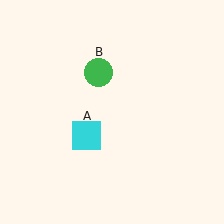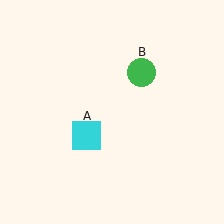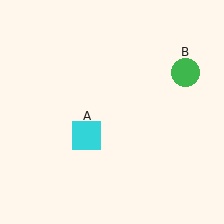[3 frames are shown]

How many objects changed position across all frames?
1 object changed position: green circle (object B).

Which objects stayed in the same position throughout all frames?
Cyan square (object A) remained stationary.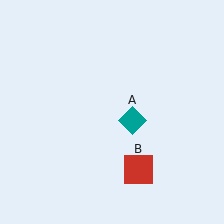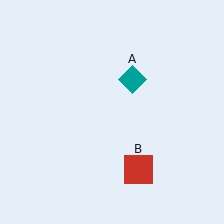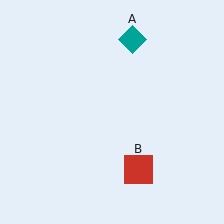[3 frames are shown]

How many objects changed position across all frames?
1 object changed position: teal diamond (object A).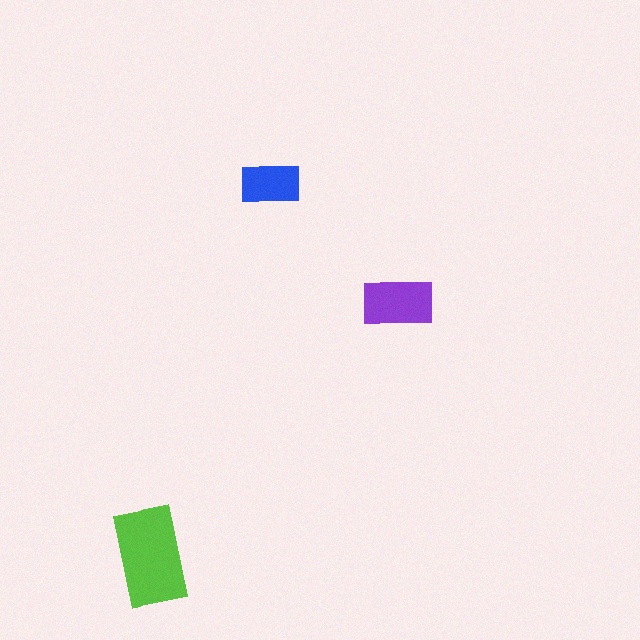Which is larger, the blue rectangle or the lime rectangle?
The lime one.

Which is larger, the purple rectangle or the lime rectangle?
The lime one.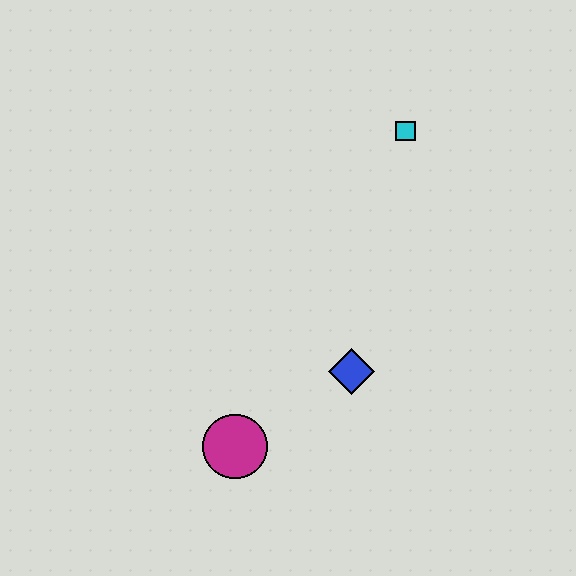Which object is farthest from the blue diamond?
The cyan square is farthest from the blue diamond.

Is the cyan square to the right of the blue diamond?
Yes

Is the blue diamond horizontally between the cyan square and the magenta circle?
Yes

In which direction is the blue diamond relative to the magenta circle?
The blue diamond is to the right of the magenta circle.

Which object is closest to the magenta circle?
The blue diamond is closest to the magenta circle.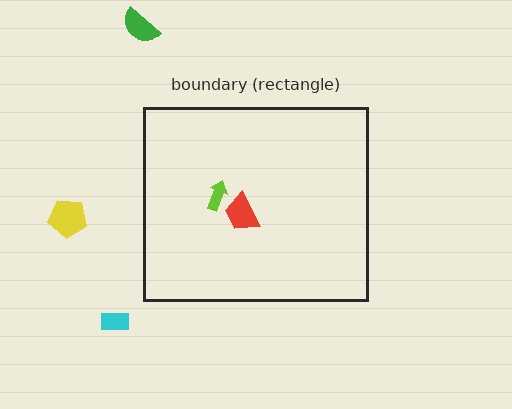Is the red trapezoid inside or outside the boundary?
Inside.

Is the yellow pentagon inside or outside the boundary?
Outside.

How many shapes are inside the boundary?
2 inside, 3 outside.